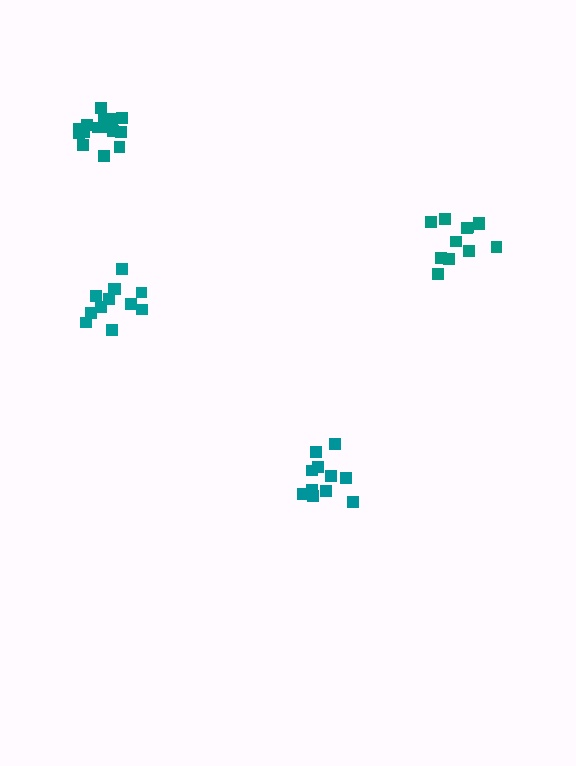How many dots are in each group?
Group 1: 11 dots, Group 2: 12 dots, Group 3: 17 dots, Group 4: 12 dots (52 total).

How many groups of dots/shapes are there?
There are 4 groups.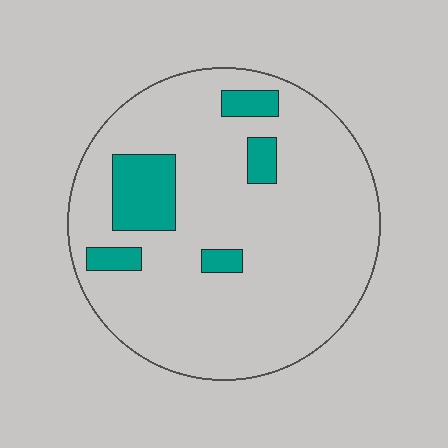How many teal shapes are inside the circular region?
5.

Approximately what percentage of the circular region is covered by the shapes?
Approximately 15%.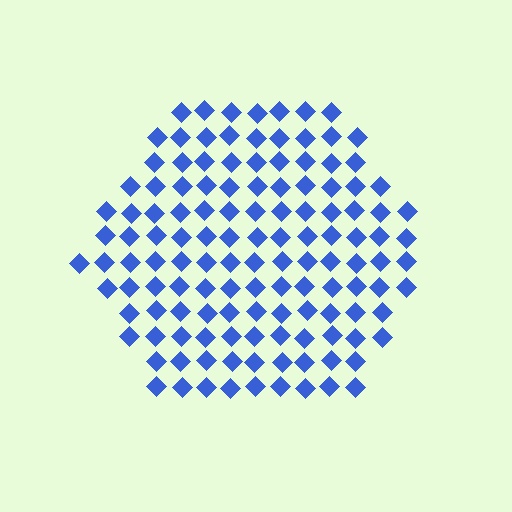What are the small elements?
The small elements are diamonds.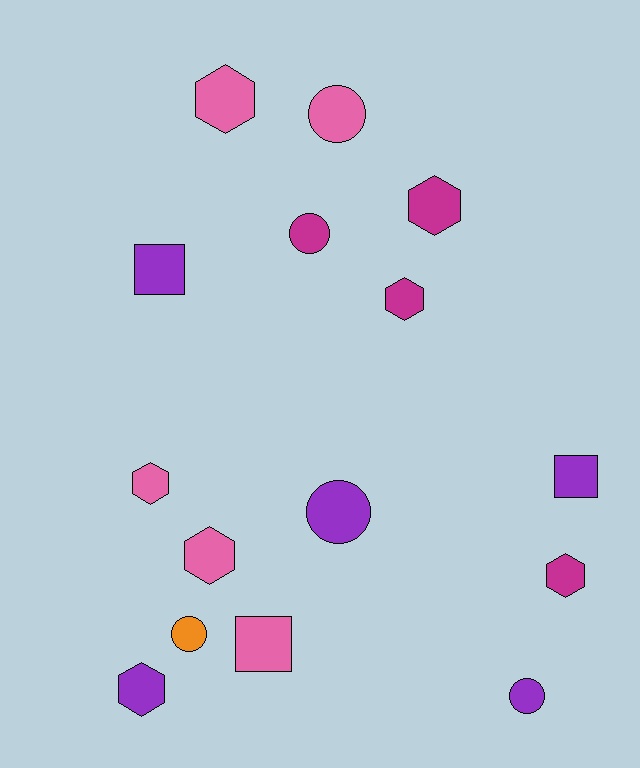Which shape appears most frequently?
Hexagon, with 7 objects.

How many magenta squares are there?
There are no magenta squares.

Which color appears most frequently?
Pink, with 5 objects.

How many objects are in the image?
There are 15 objects.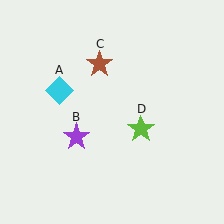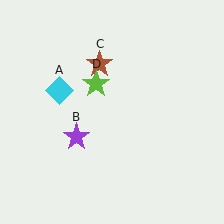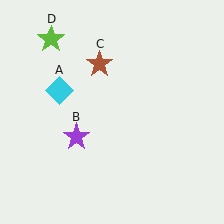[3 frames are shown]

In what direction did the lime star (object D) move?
The lime star (object D) moved up and to the left.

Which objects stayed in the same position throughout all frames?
Cyan diamond (object A) and purple star (object B) and brown star (object C) remained stationary.